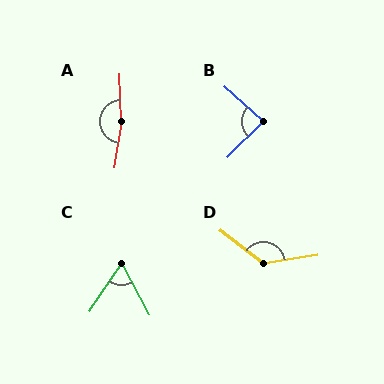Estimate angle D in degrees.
Approximately 133 degrees.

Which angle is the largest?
A, at approximately 170 degrees.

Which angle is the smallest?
C, at approximately 62 degrees.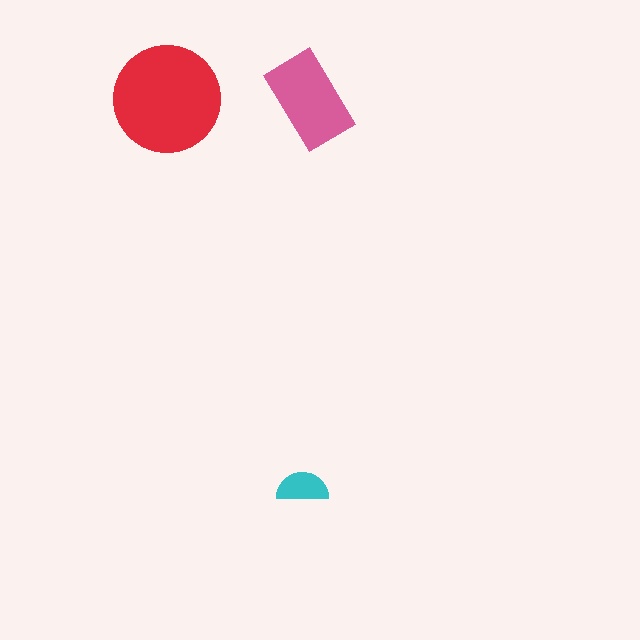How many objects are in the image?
There are 3 objects in the image.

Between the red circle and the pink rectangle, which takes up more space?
The red circle.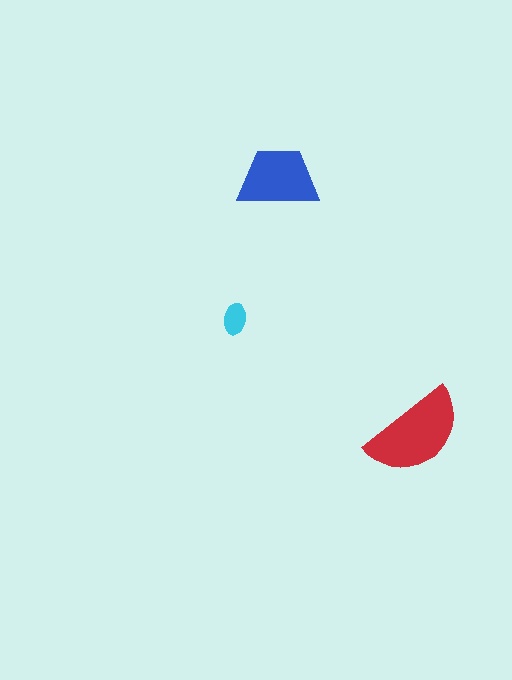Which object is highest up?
The blue trapezoid is topmost.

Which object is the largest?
The red semicircle.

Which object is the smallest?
The cyan ellipse.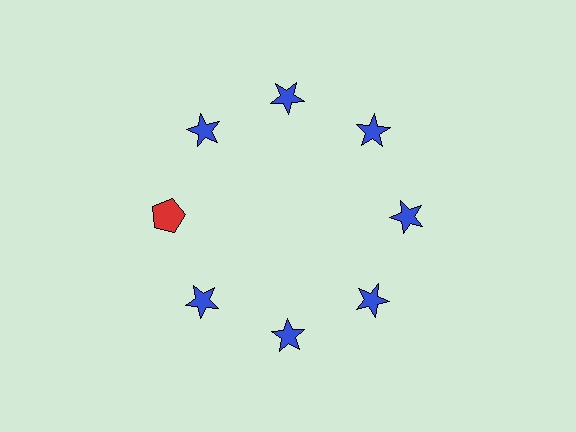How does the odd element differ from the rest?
It differs in both color (red instead of blue) and shape (pentagon instead of star).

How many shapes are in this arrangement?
There are 8 shapes arranged in a ring pattern.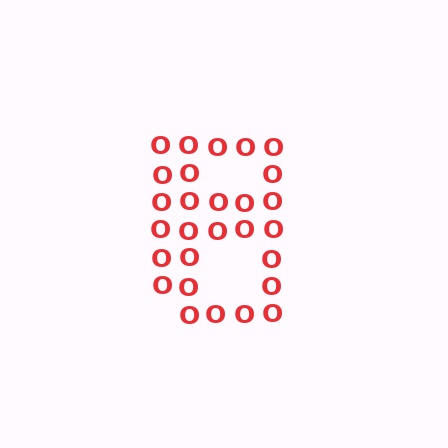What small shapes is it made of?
It is made of small letter O's.